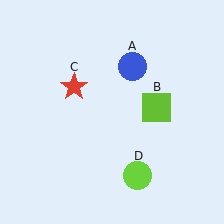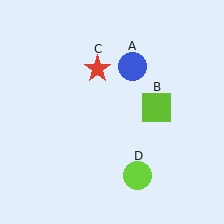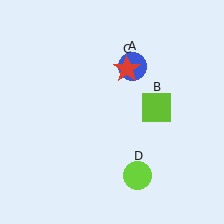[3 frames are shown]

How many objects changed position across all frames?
1 object changed position: red star (object C).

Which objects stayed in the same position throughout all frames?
Blue circle (object A) and lime square (object B) and lime circle (object D) remained stationary.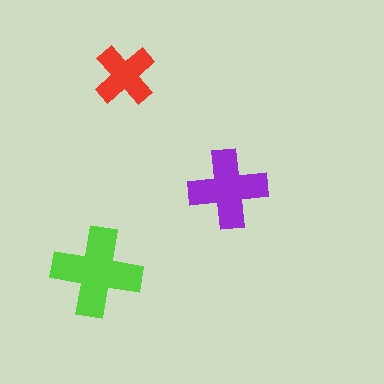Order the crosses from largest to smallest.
the lime one, the purple one, the red one.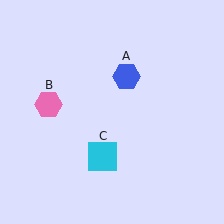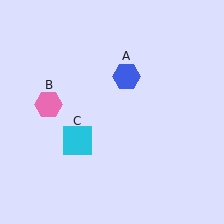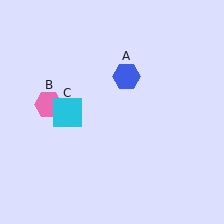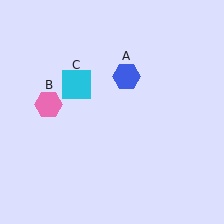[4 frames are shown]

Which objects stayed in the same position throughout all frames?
Blue hexagon (object A) and pink hexagon (object B) remained stationary.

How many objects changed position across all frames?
1 object changed position: cyan square (object C).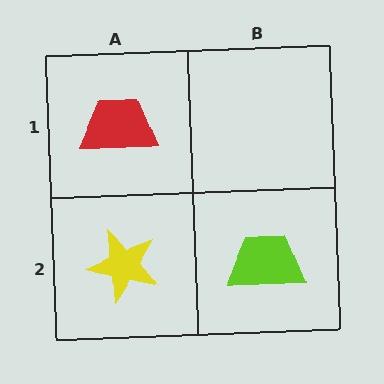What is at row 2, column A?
A yellow star.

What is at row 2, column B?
A lime trapezoid.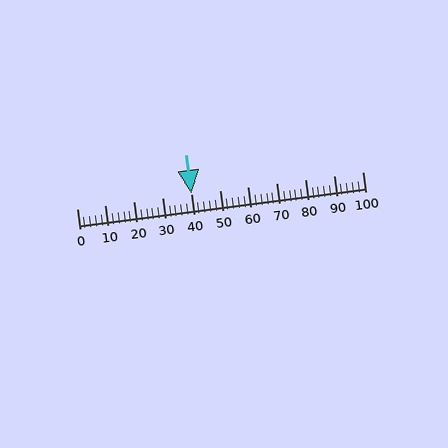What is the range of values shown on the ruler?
The ruler shows values from 0 to 100.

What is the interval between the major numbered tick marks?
The major tick marks are spaced 10 units apart.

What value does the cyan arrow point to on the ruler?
The cyan arrow points to approximately 40.